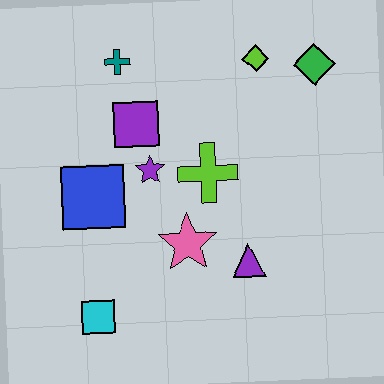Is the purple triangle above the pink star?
No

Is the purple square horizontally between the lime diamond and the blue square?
Yes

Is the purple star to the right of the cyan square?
Yes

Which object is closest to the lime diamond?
The green diamond is closest to the lime diamond.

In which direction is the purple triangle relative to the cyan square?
The purple triangle is to the right of the cyan square.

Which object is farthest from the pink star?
The green diamond is farthest from the pink star.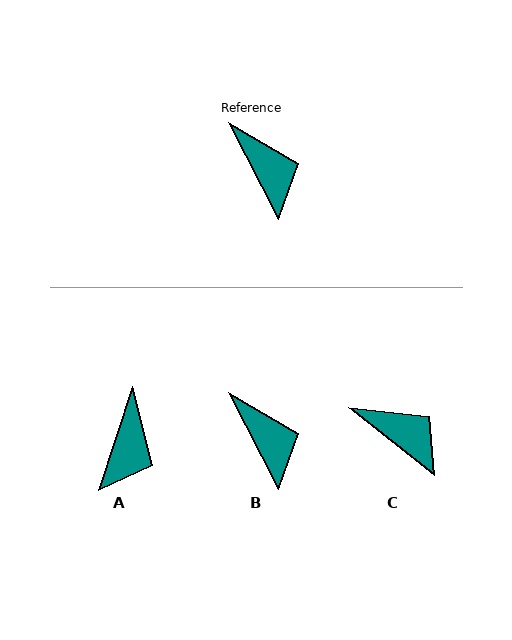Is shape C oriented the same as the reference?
No, it is off by about 24 degrees.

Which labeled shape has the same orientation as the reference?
B.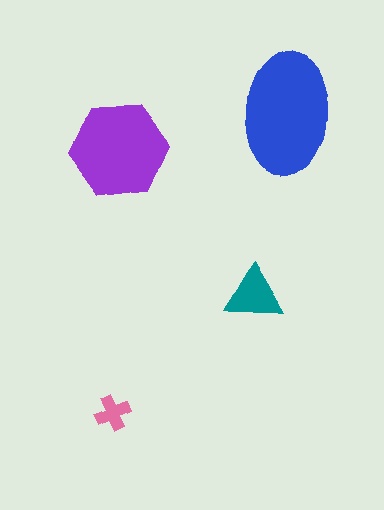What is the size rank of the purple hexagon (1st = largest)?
2nd.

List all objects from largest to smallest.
The blue ellipse, the purple hexagon, the teal triangle, the pink cross.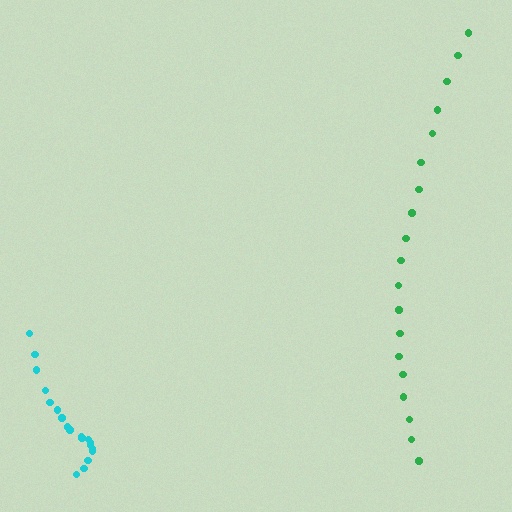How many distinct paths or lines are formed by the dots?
There are 2 distinct paths.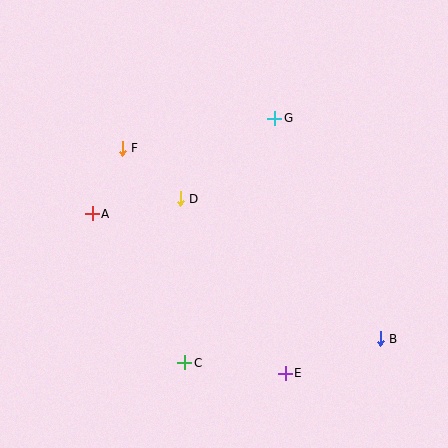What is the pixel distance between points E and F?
The distance between E and F is 278 pixels.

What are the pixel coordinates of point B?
Point B is at (380, 339).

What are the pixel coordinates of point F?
Point F is at (122, 148).